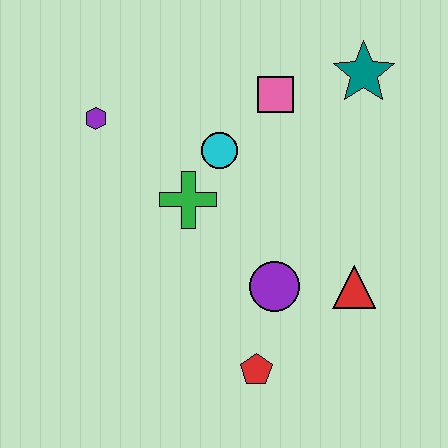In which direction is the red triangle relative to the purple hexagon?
The red triangle is to the right of the purple hexagon.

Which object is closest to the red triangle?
The purple circle is closest to the red triangle.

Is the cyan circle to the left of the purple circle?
Yes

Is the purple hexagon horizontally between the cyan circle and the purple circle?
No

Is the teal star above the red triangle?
Yes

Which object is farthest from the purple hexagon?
The red triangle is farthest from the purple hexagon.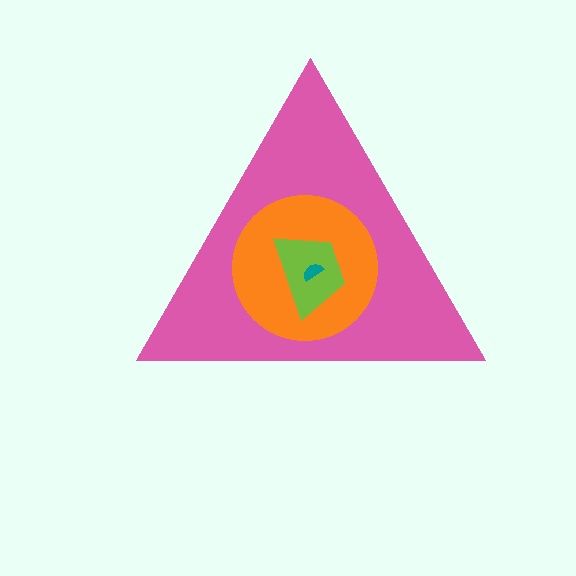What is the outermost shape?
The pink triangle.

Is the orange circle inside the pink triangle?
Yes.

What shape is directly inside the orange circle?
The lime trapezoid.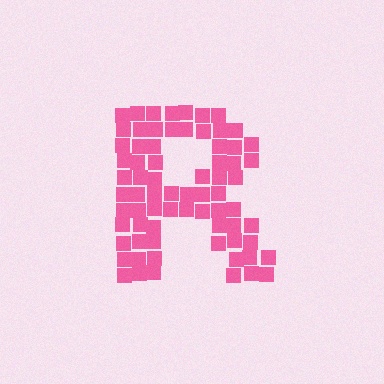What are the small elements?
The small elements are squares.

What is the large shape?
The large shape is the letter R.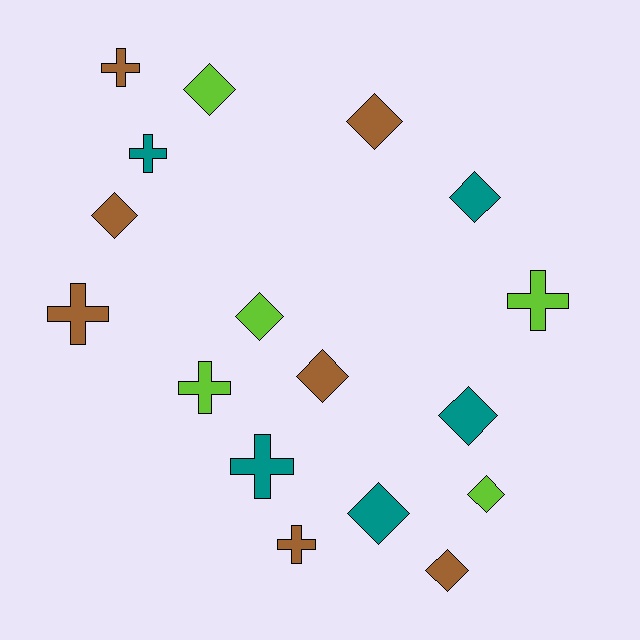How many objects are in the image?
There are 17 objects.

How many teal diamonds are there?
There are 3 teal diamonds.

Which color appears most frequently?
Brown, with 7 objects.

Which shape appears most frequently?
Diamond, with 10 objects.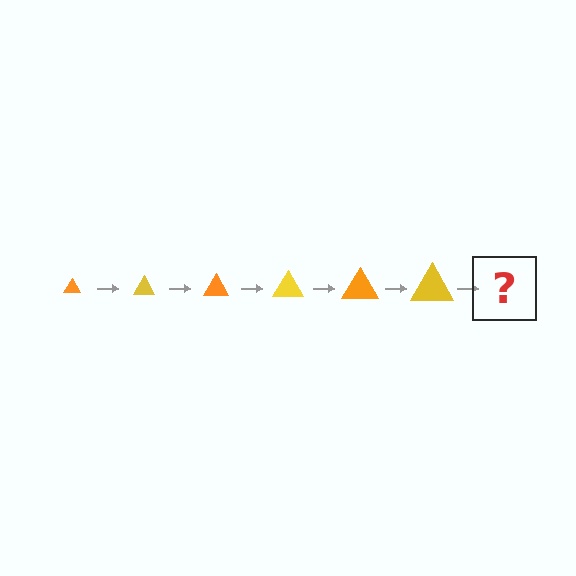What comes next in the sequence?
The next element should be an orange triangle, larger than the previous one.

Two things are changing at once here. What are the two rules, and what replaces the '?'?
The two rules are that the triangle grows larger each step and the color cycles through orange and yellow. The '?' should be an orange triangle, larger than the previous one.